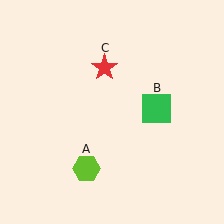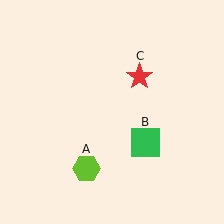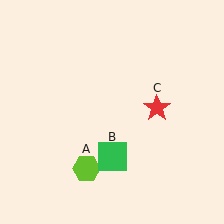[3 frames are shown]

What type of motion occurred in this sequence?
The green square (object B), red star (object C) rotated clockwise around the center of the scene.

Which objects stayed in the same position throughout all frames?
Lime hexagon (object A) remained stationary.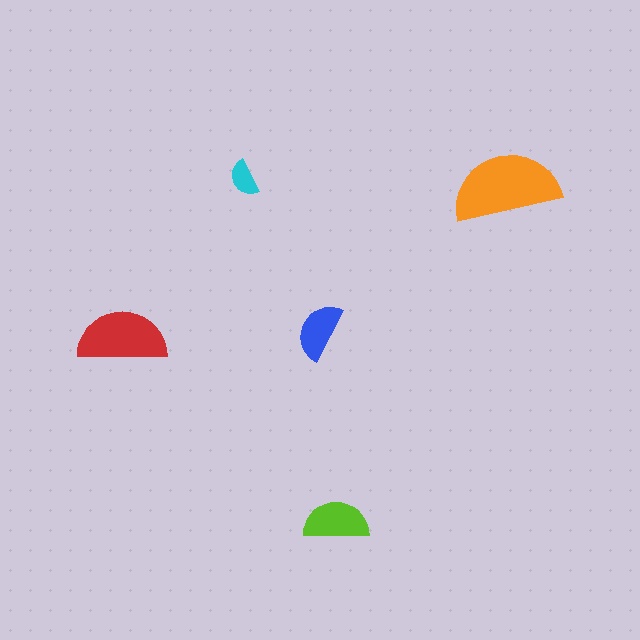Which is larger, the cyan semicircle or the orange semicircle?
The orange one.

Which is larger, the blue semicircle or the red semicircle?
The red one.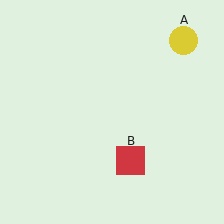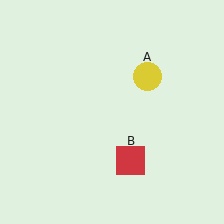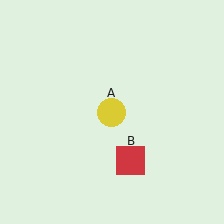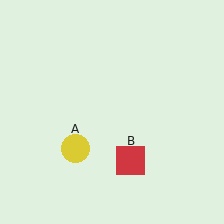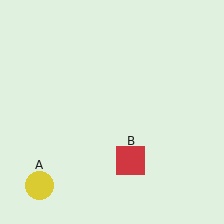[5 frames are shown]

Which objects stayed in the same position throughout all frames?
Red square (object B) remained stationary.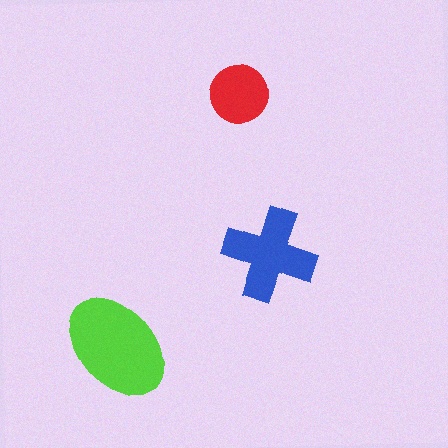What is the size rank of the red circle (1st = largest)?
3rd.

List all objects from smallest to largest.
The red circle, the blue cross, the lime ellipse.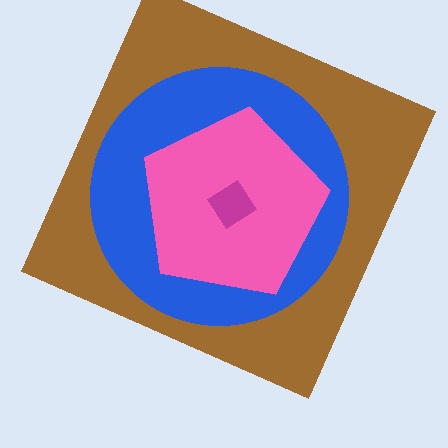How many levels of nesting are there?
4.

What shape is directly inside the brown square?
The blue circle.